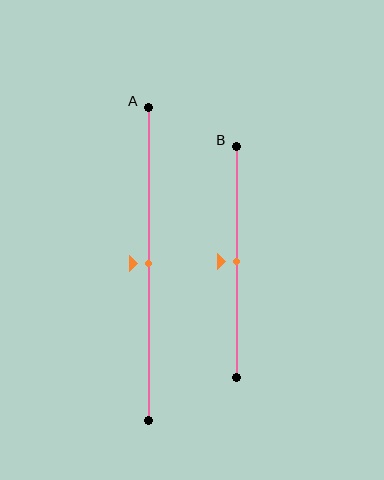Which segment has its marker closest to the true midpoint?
Segment A has its marker closest to the true midpoint.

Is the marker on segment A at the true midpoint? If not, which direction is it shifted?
Yes, the marker on segment A is at the true midpoint.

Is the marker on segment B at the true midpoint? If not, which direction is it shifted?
Yes, the marker on segment B is at the true midpoint.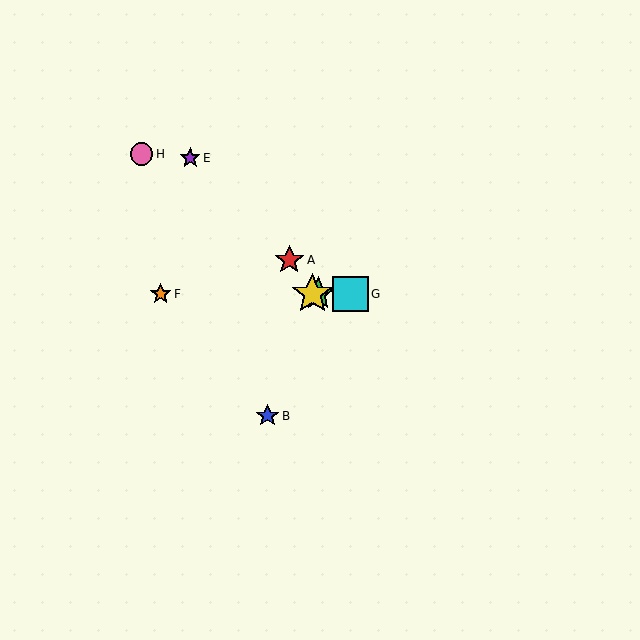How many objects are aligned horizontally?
4 objects (C, D, F, G) are aligned horizontally.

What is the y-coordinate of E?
Object E is at y≈158.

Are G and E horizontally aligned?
No, G is at y≈294 and E is at y≈158.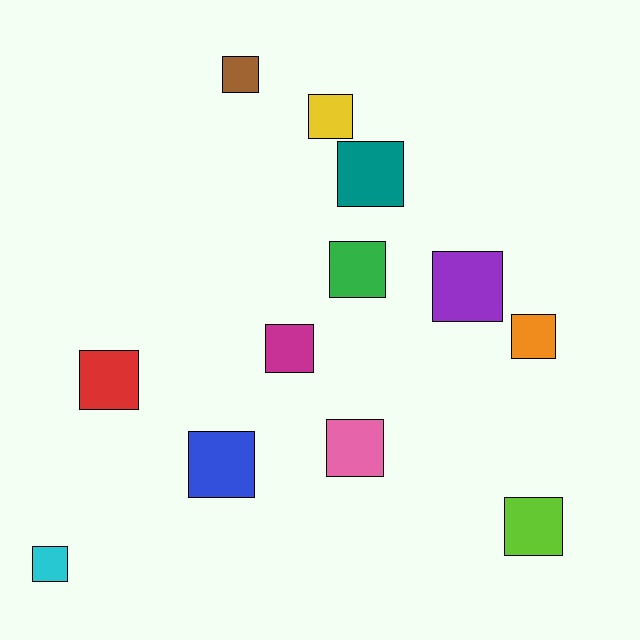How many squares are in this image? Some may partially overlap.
There are 12 squares.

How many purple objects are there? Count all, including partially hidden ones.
There is 1 purple object.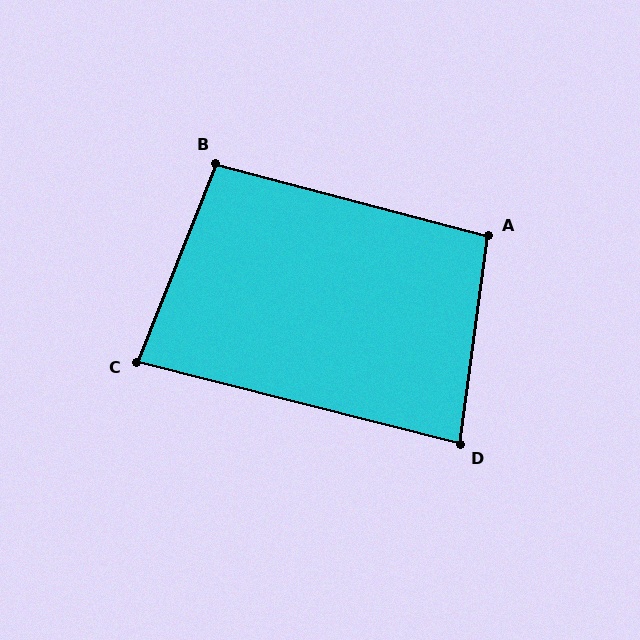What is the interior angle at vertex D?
Approximately 83 degrees (acute).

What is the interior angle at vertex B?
Approximately 97 degrees (obtuse).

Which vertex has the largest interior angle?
A, at approximately 97 degrees.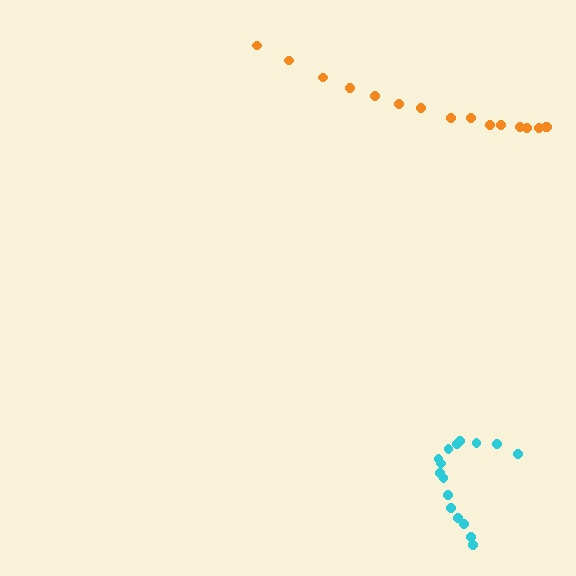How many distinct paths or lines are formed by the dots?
There are 2 distinct paths.